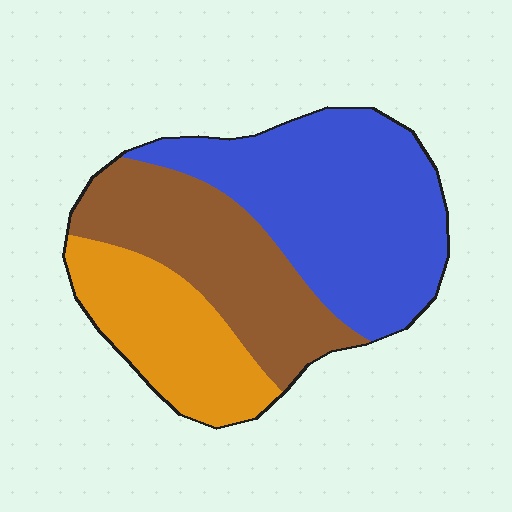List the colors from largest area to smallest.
From largest to smallest: blue, brown, orange.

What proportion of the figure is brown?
Brown covers 31% of the figure.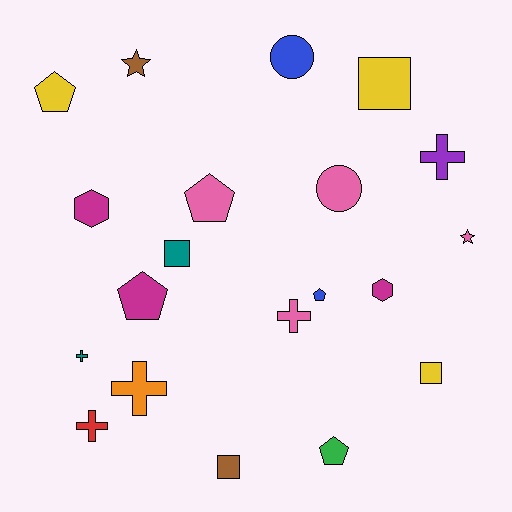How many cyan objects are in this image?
There are no cyan objects.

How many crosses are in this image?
There are 5 crosses.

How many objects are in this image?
There are 20 objects.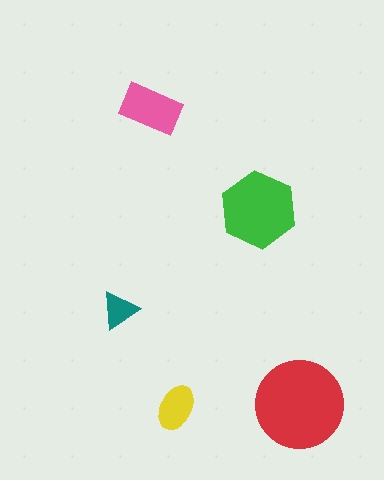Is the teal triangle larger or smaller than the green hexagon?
Smaller.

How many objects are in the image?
There are 5 objects in the image.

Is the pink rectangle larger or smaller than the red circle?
Smaller.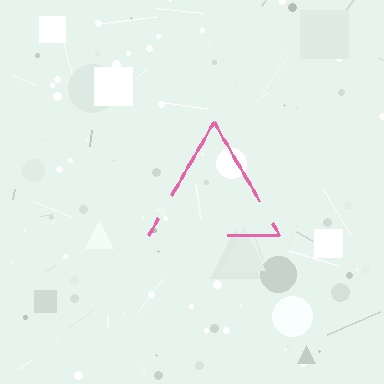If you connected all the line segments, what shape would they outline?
They would outline a triangle.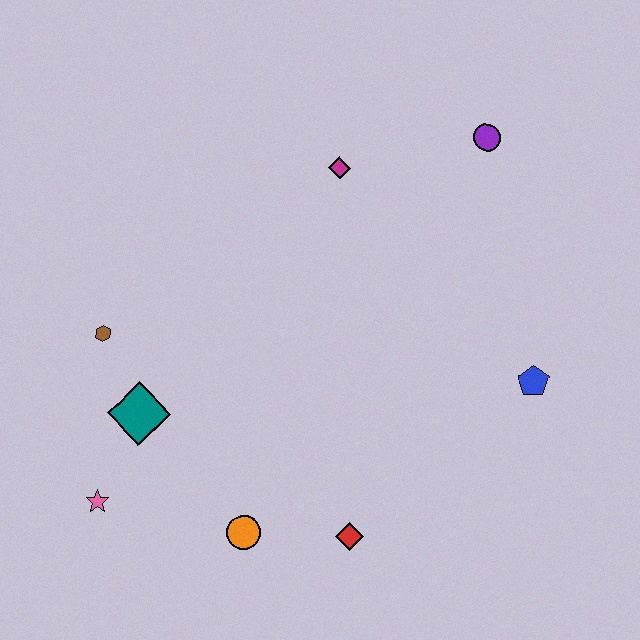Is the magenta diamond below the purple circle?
Yes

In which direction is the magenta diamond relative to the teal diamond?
The magenta diamond is above the teal diamond.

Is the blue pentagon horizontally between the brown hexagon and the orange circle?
No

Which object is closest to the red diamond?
The orange circle is closest to the red diamond.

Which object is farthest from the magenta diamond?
The pink star is farthest from the magenta diamond.